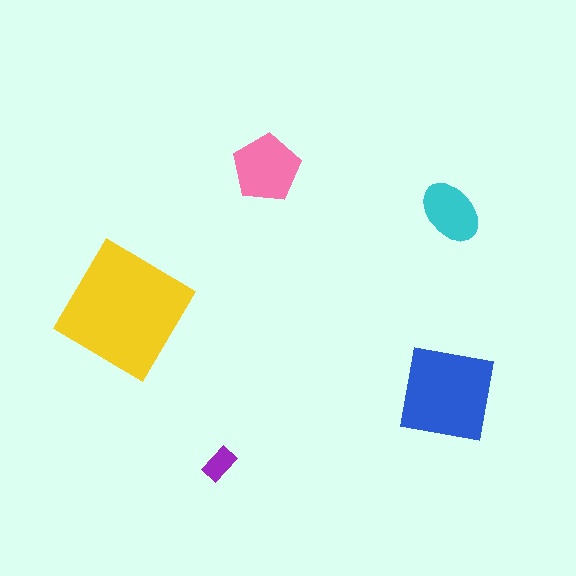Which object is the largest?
The yellow diamond.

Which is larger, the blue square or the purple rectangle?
The blue square.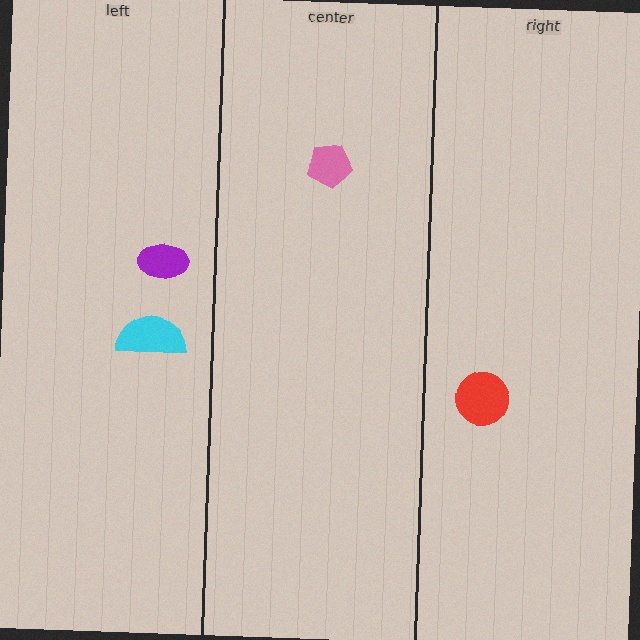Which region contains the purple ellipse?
The left region.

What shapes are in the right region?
The red circle.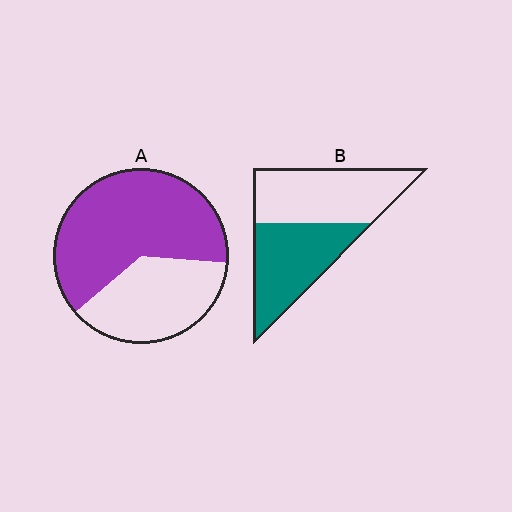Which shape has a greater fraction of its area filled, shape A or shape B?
Shape A.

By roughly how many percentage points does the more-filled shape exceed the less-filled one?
By roughly 15 percentage points (A over B).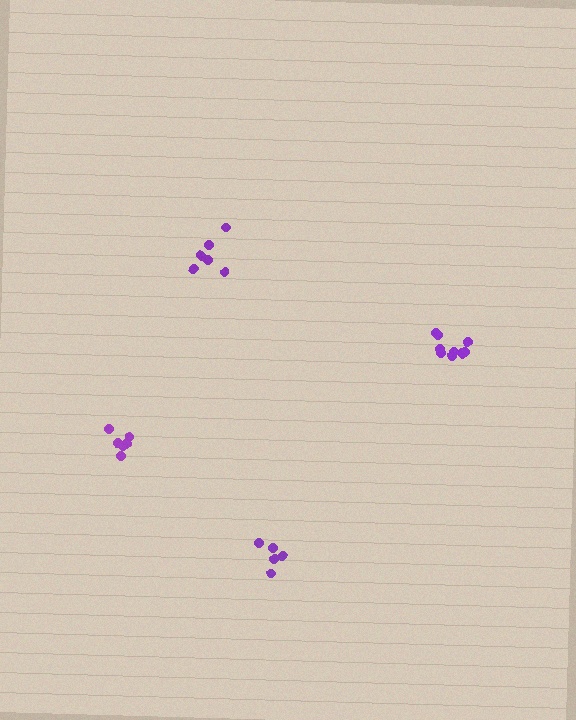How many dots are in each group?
Group 1: 6 dots, Group 2: 6 dots, Group 3: 10 dots, Group 4: 5 dots (27 total).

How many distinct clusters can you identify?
There are 4 distinct clusters.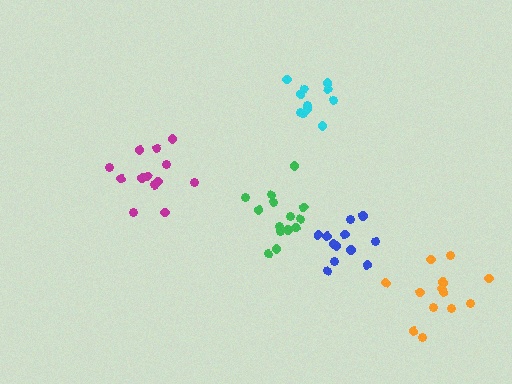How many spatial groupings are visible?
There are 5 spatial groupings.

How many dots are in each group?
Group 1: 13 dots, Group 2: 11 dots, Group 3: 13 dots, Group 4: 14 dots, Group 5: 12 dots (63 total).